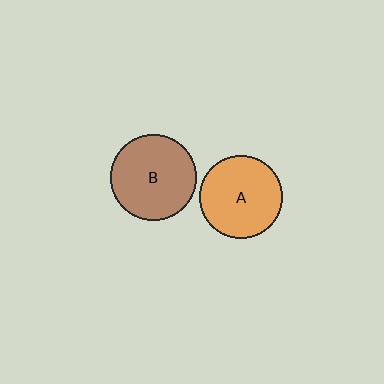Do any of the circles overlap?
No, none of the circles overlap.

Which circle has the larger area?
Circle B (brown).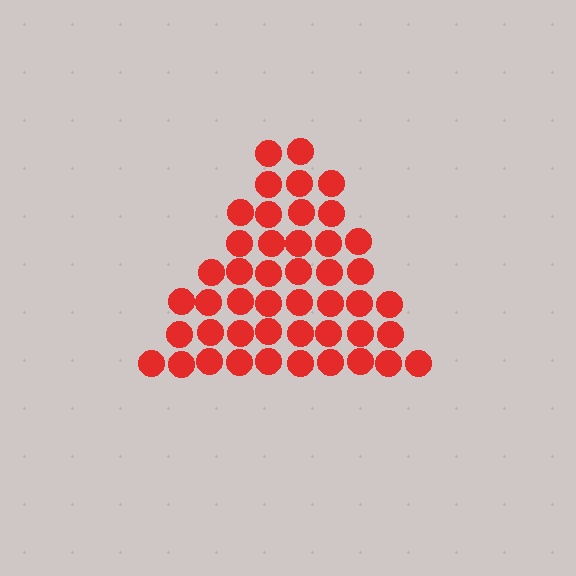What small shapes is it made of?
It is made of small circles.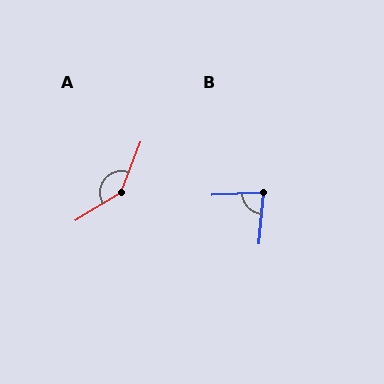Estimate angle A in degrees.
Approximately 143 degrees.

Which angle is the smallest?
B, at approximately 82 degrees.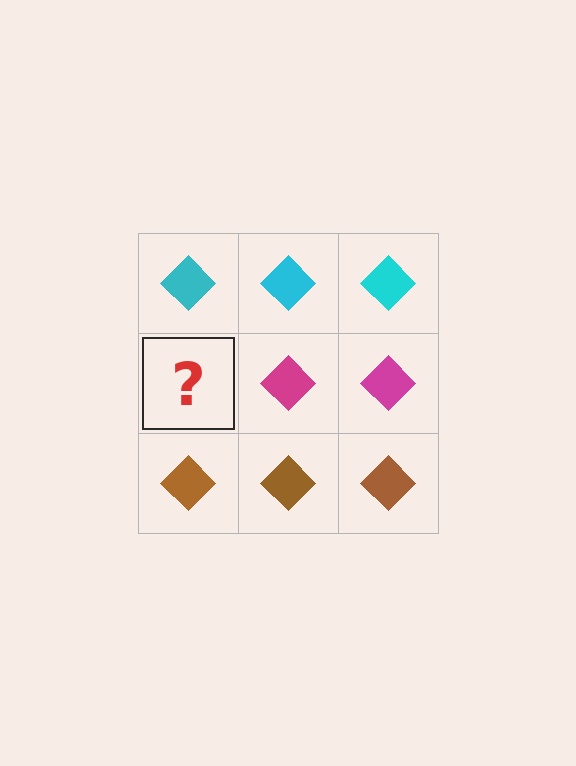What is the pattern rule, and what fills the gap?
The rule is that each row has a consistent color. The gap should be filled with a magenta diamond.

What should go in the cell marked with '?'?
The missing cell should contain a magenta diamond.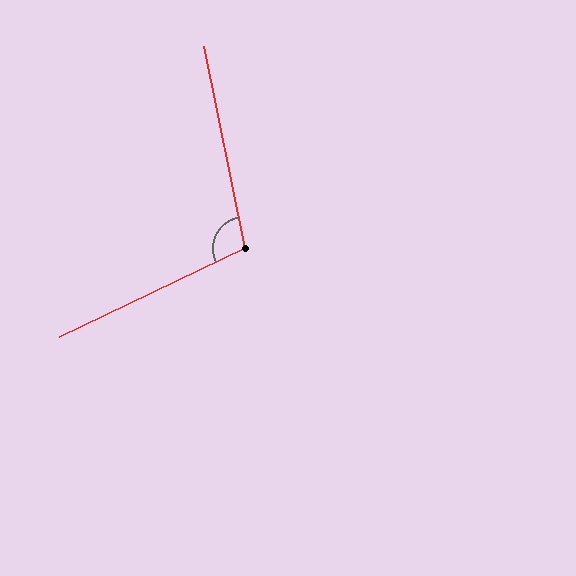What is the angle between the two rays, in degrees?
Approximately 104 degrees.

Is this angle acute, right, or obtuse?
It is obtuse.